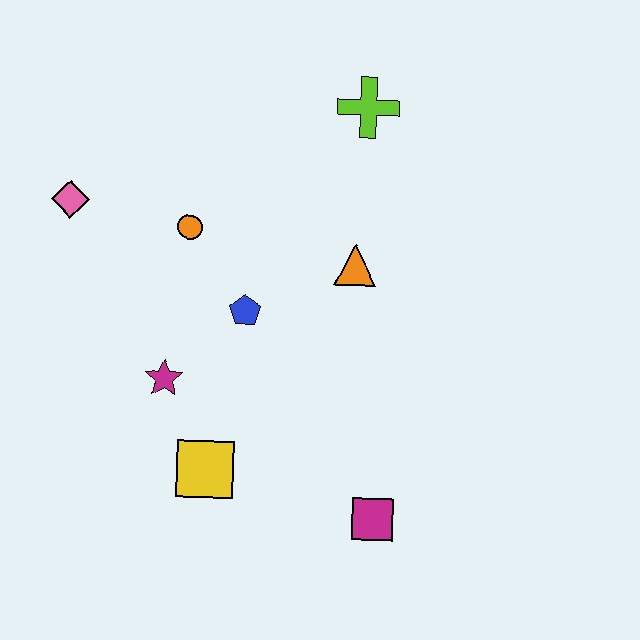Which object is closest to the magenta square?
The yellow square is closest to the magenta square.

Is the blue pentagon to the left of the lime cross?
Yes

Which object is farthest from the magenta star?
The lime cross is farthest from the magenta star.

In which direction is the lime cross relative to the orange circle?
The lime cross is to the right of the orange circle.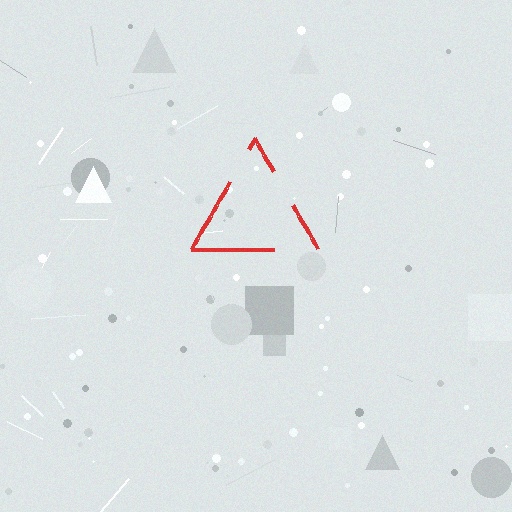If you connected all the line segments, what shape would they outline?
They would outline a triangle.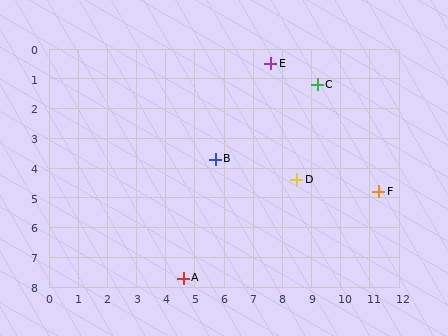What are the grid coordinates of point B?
Point B is at approximately (5.7, 3.7).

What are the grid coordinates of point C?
Point C is at approximately (9.2, 1.2).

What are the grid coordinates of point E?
Point E is at approximately (7.6, 0.5).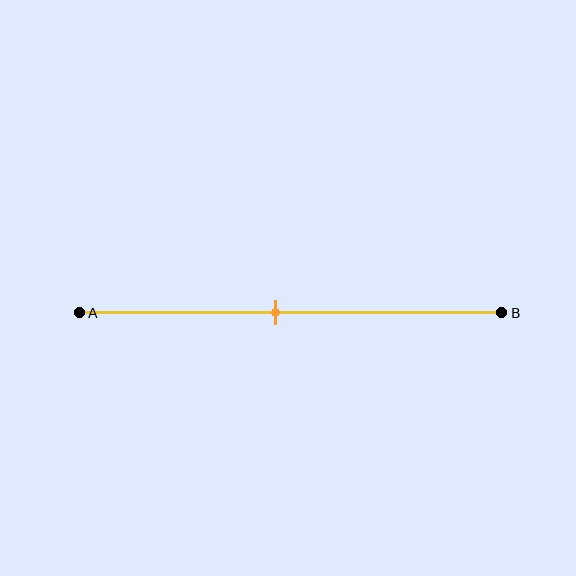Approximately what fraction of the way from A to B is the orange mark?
The orange mark is approximately 45% of the way from A to B.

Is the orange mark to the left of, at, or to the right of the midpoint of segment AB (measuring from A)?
The orange mark is to the left of the midpoint of segment AB.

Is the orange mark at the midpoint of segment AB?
No, the mark is at about 45% from A, not at the 50% midpoint.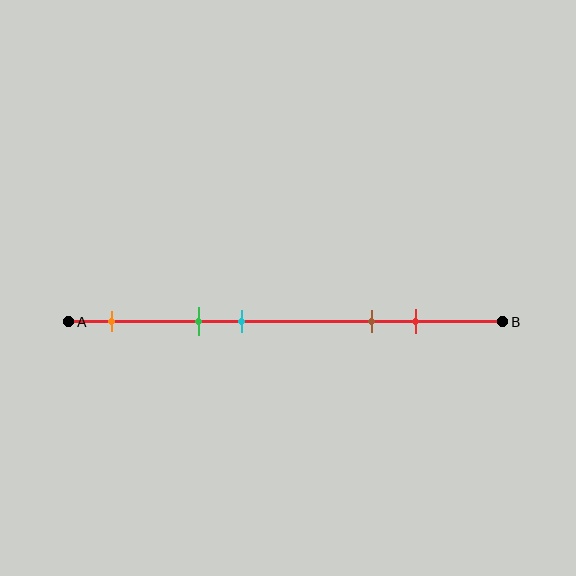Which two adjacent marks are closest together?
The green and cyan marks are the closest adjacent pair.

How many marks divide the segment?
There are 5 marks dividing the segment.